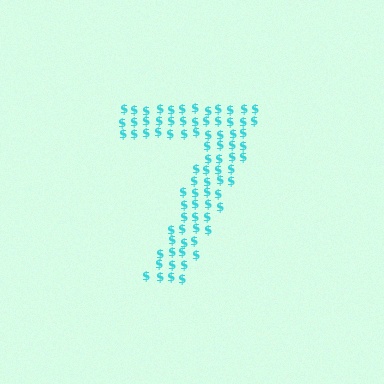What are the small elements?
The small elements are dollar signs.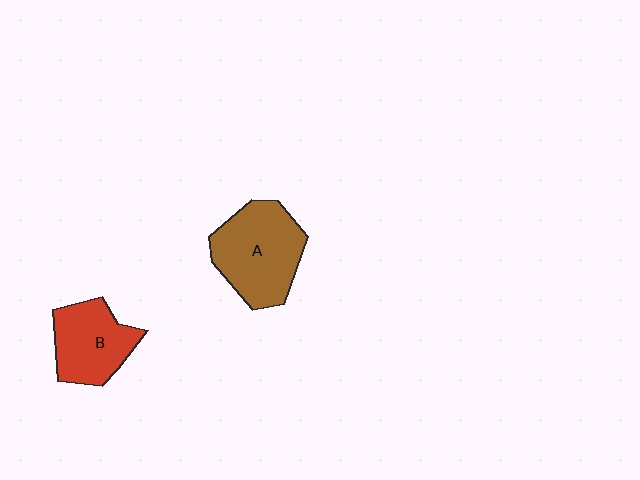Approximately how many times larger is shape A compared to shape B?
Approximately 1.3 times.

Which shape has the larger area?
Shape A (brown).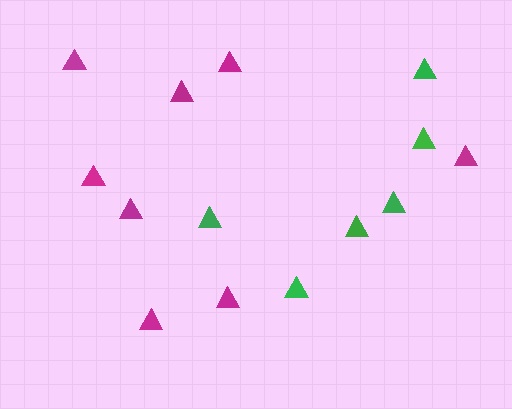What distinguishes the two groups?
There are 2 groups: one group of green triangles (6) and one group of magenta triangles (8).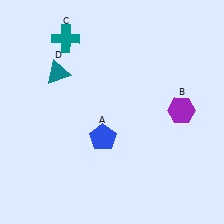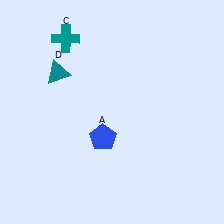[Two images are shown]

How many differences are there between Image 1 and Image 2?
There is 1 difference between the two images.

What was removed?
The purple hexagon (B) was removed in Image 2.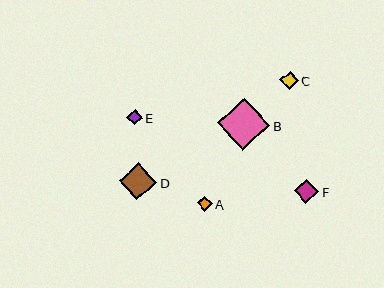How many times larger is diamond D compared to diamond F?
Diamond D is approximately 1.5 times the size of diamond F.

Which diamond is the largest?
Diamond B is the largest with a size of approximately 52 pixels.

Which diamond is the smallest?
Diamond A is the smallest with a size of approximately 15 pixels.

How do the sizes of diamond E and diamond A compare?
Diamond E and diamond A are approximately the same size.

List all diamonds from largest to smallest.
From largest to smallest: B, D, F, C, E, A.